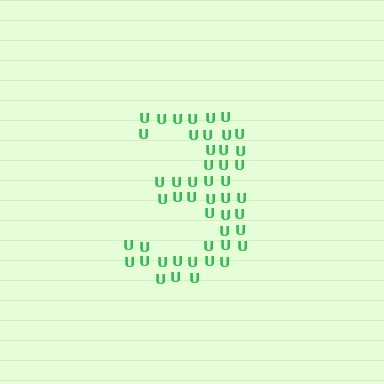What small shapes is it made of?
It is made of small letter U's.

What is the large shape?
The large shape is the digit 3.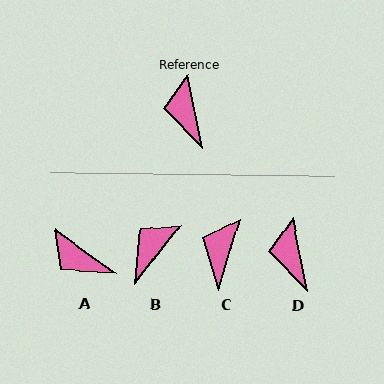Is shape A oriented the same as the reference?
No, it is off by about 43 degrees.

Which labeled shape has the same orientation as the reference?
D.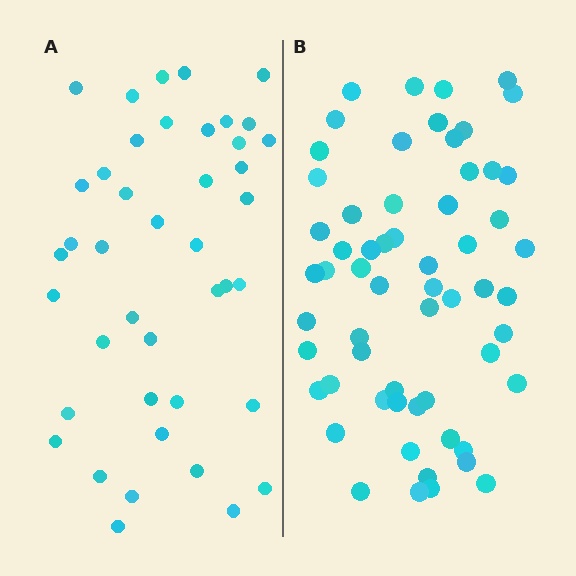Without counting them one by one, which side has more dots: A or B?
Region B (the right region) has more dots.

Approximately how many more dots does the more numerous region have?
Region B has approximately 20 more dots than region A.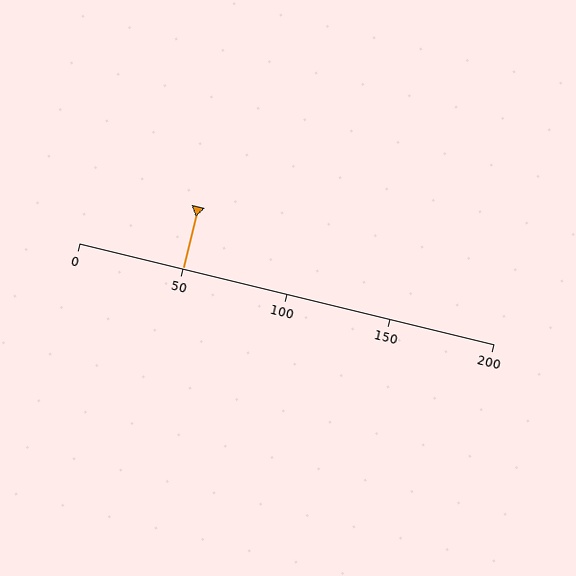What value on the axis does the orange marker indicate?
The marker indicates approximately 50.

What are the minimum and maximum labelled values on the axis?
The axis runs from 0 to 200.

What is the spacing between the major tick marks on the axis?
The major ticks are spaced 50 apart.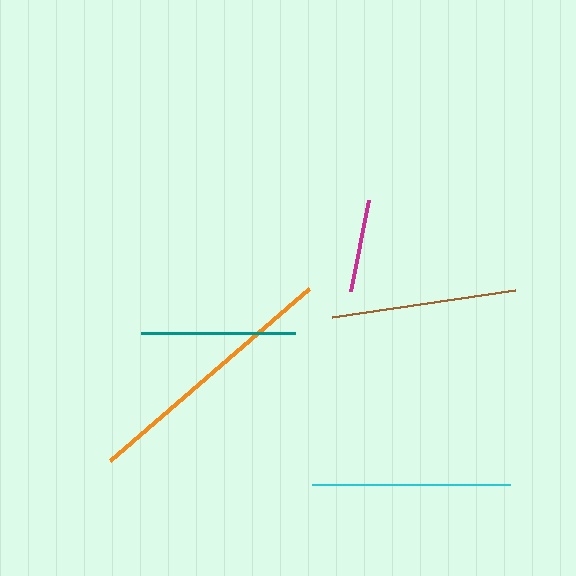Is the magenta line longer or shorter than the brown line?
The brown line is longer than the magenta line.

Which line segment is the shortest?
The magenta line is the shortest at approximately 93 pixels.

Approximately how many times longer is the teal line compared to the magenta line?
The teal line is approximately 1.7 times the length of the magenta line.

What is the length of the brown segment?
The brown segment is approximately 185 pixels long.